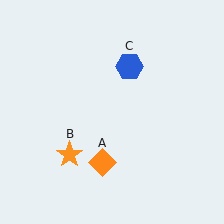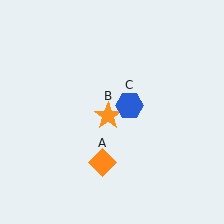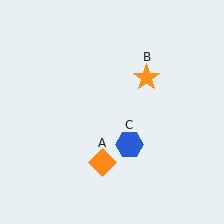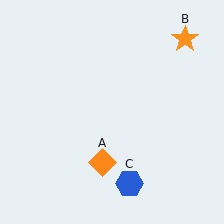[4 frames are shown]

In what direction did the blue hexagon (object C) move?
The blue hexagon (object C) moved down.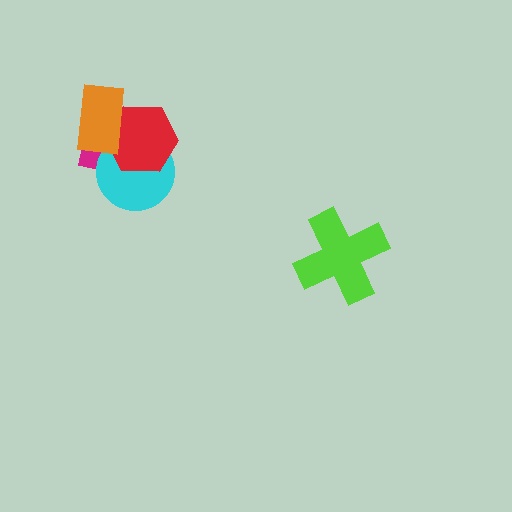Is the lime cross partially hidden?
No, no other shape covers it.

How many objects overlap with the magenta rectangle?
3 objects overlap with the magenta rectangle.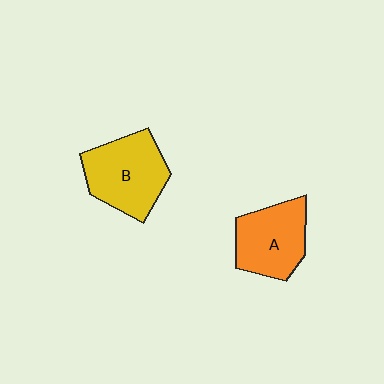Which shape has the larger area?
Shape B (yellow).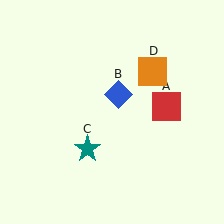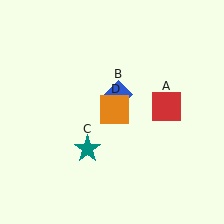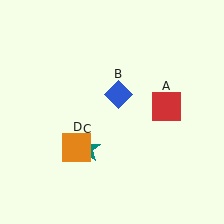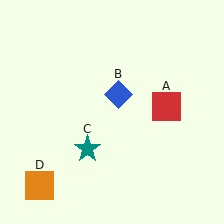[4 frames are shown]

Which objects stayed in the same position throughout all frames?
Red square (object A) and blue diamond (object B) and teal star (object C) remained stationary.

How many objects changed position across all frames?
1 object changed position: orange square (object D).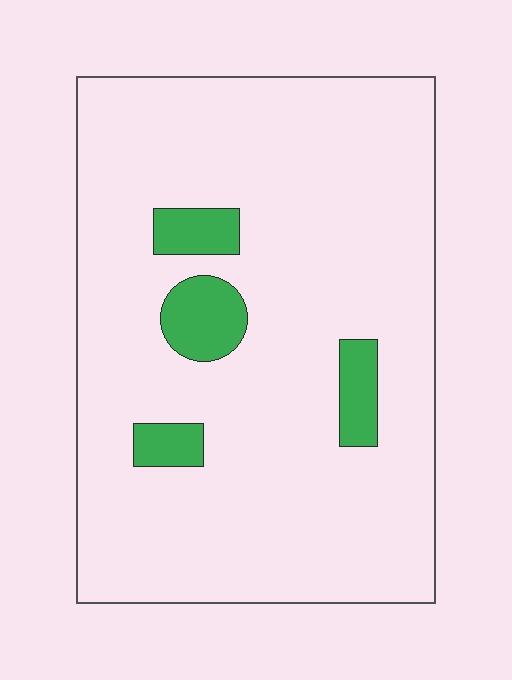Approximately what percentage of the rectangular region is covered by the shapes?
Approximately 10%.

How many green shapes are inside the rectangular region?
4.